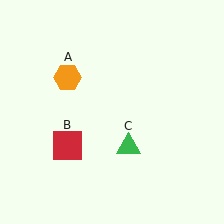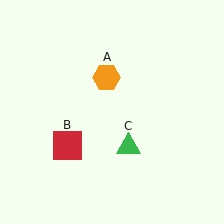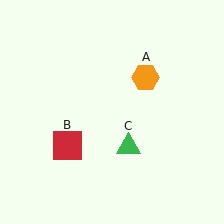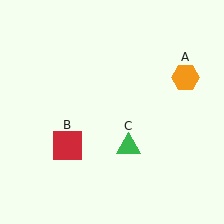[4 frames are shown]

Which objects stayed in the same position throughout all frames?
Red square (object B) and green triangle (object C) remained stationary.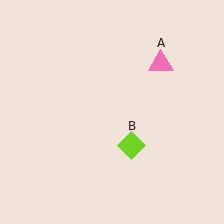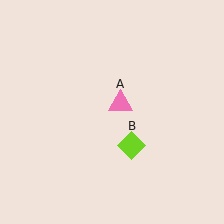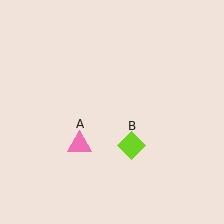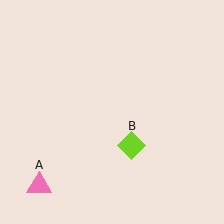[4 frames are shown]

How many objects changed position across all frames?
1 object changed position: pink triangle (object A).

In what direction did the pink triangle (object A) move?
The pink triangle (object A) moved down and to the left.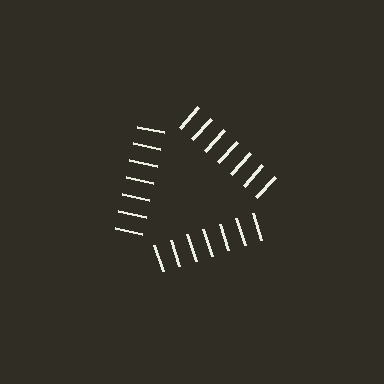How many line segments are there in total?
21 — 7 along each of the 3 edges.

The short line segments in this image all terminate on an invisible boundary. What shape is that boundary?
An illusory triangle — the line segments terminate on its edges but no continuous stroke is drawn.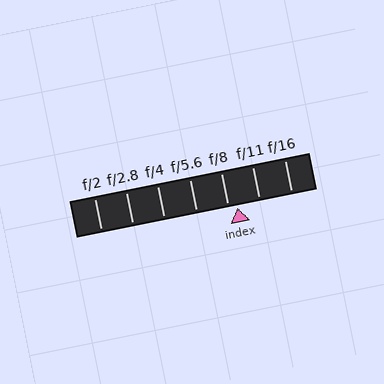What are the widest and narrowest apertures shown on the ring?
The widest aperture shown is f/2 and the narrowest is f/16.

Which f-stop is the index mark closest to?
The index mark is closest to f/8.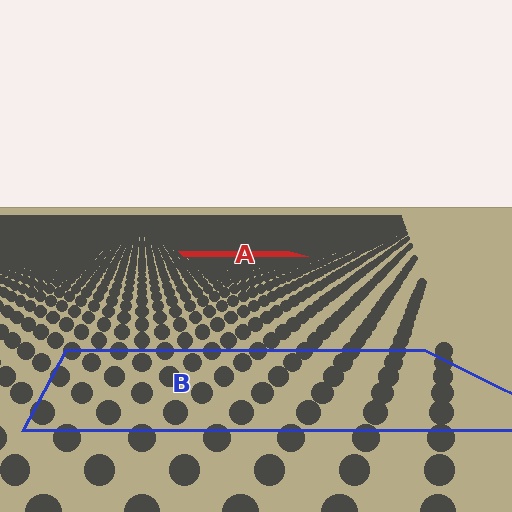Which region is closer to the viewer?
Region B is closer. The texture elements there are larger and more spread out.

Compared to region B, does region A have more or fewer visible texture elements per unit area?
Region A has more texture elements per unit area — they are packed more densely because it is farther away.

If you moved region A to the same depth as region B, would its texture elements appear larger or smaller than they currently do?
They would appear larger. At a closer depth, the same texture elements are projected at a bigger on-screen size.